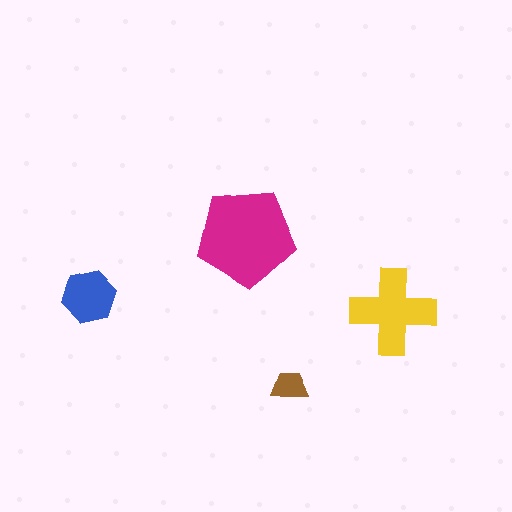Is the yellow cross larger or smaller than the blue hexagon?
Larger.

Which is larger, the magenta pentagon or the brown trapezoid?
The magenta pentagon.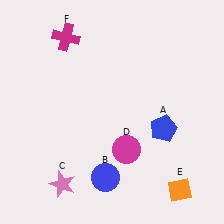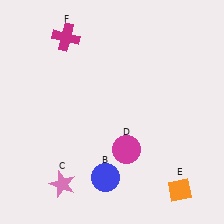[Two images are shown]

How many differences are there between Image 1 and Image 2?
There is 1 difference between the two images.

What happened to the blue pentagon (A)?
The blue pentagon (A) was removed in Image 2. It was in the bottom-right area of Image 1.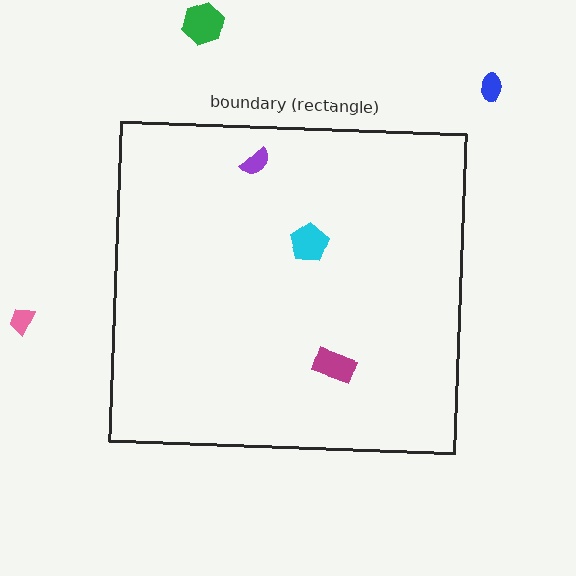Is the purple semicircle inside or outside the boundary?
Inside.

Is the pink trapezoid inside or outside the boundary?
Outside.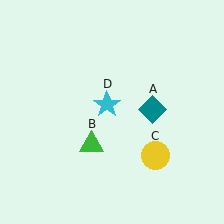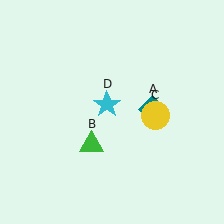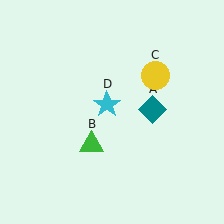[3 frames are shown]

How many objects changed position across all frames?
1 object changed position: yellow circle (object C).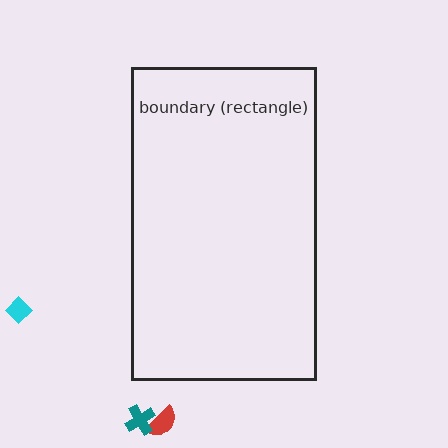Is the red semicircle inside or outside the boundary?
Outside.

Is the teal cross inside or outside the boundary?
Outside.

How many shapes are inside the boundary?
0 inside, 3 outside.